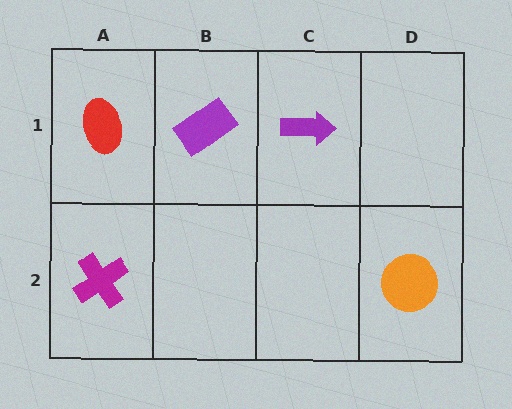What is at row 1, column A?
A red ellipse.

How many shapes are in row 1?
3 shapes.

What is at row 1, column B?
A purple rectangle.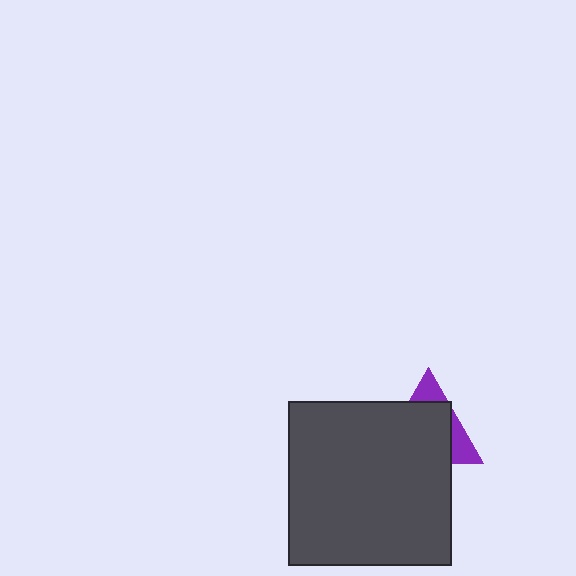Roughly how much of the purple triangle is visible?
A small part of it is visible (roughly 30%).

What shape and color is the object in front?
The object in front is a dark gray square.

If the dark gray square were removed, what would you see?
You would see the complete purple triangle.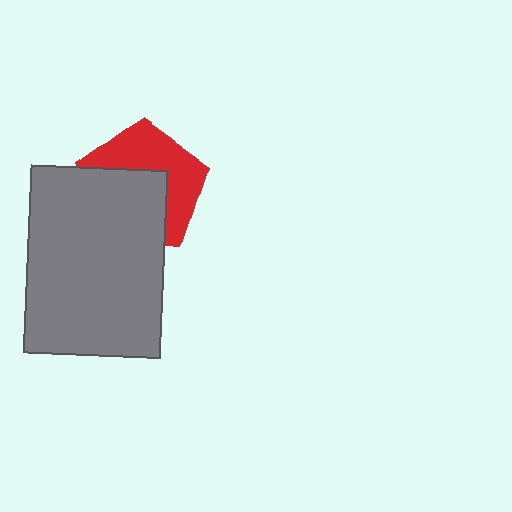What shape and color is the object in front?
The object in front is a gray rectangle.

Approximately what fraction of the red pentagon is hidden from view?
Roughly 52% of the red pentagon is hidden behind the gray rectangle.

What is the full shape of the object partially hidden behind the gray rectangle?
The partially hidden object is a red pentagon.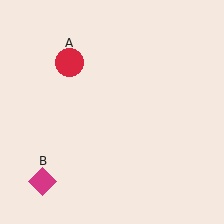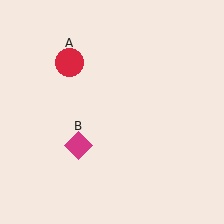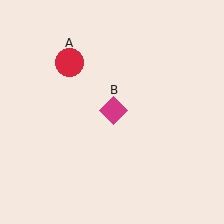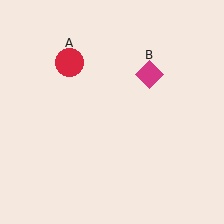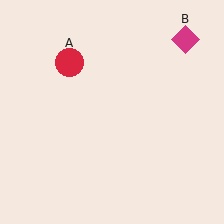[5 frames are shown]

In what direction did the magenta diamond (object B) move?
The magenta diamond (object B) moved up and to the right.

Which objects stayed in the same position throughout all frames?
Red circle (object A) remained stationary.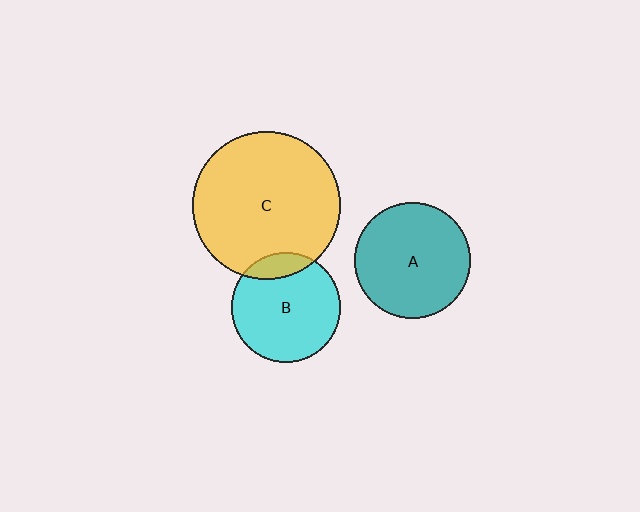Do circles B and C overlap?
Yes.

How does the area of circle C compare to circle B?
Approximately 1.8 times.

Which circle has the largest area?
Circle C (yellow).